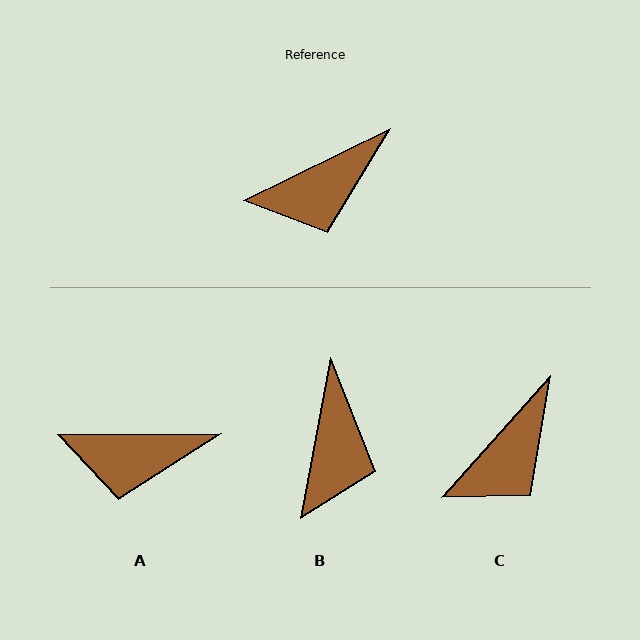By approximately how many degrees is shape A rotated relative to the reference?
Approximately 26 degrees clockwise.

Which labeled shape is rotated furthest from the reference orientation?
B, about 53 degrees away.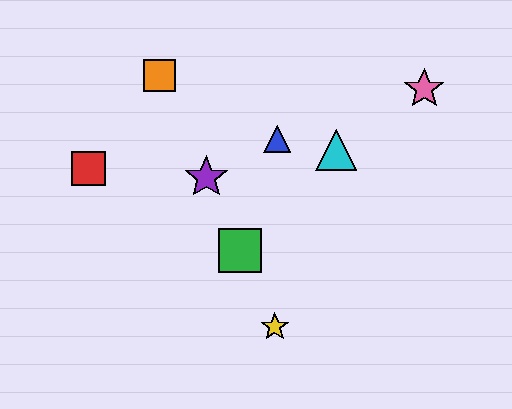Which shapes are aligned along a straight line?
The green square, the yellow star, the purple star, the orange square are aligned along a straight line.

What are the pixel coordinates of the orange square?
The orange square is at (160, 76).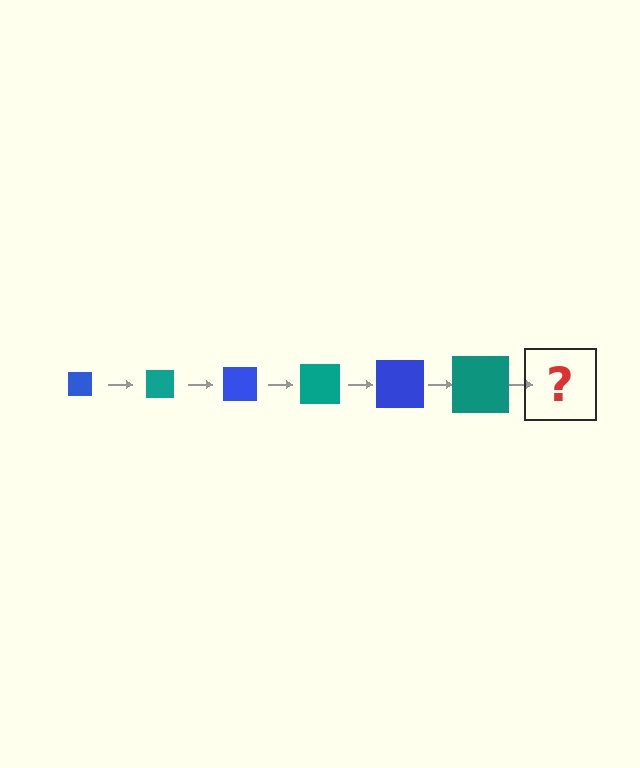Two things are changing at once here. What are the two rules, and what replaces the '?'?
The two rules are that the square grows larger each step and the color cycles through blue and teal. The '?' should be a blue square, larger than the previous one.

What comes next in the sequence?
The next element should be a blue square, larger than the previous one.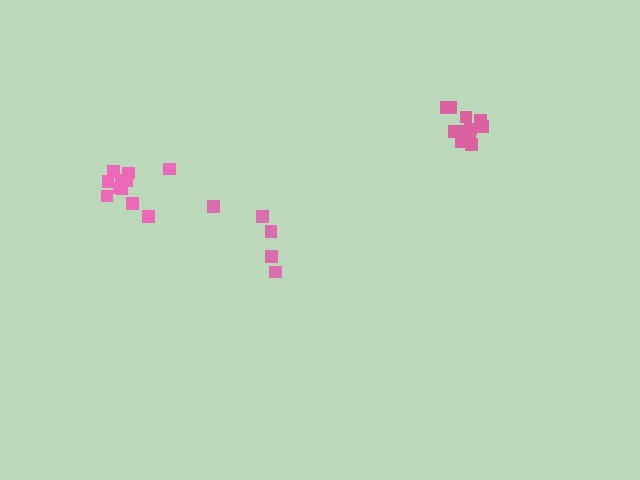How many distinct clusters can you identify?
There are 3 distinct clusters.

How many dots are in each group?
Group 1: 5 dots, Group 2: 11 dots, Group 3: 11 dots (27 total).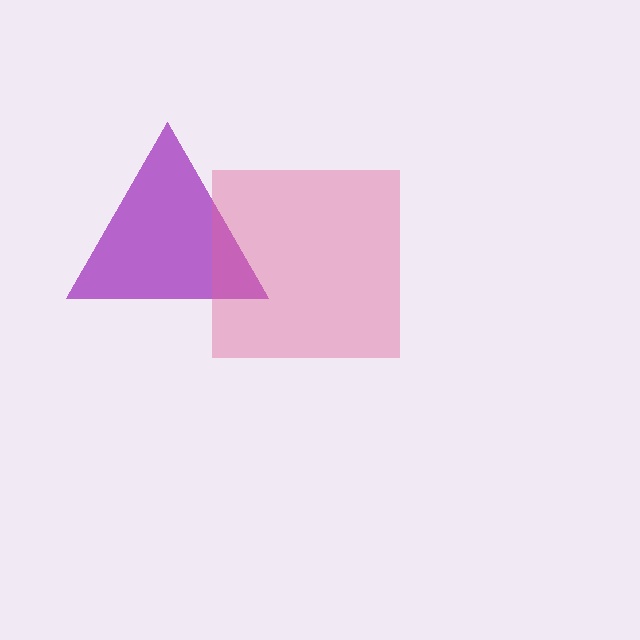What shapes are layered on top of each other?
The layered shapes are: a purple triangle, a pink square.